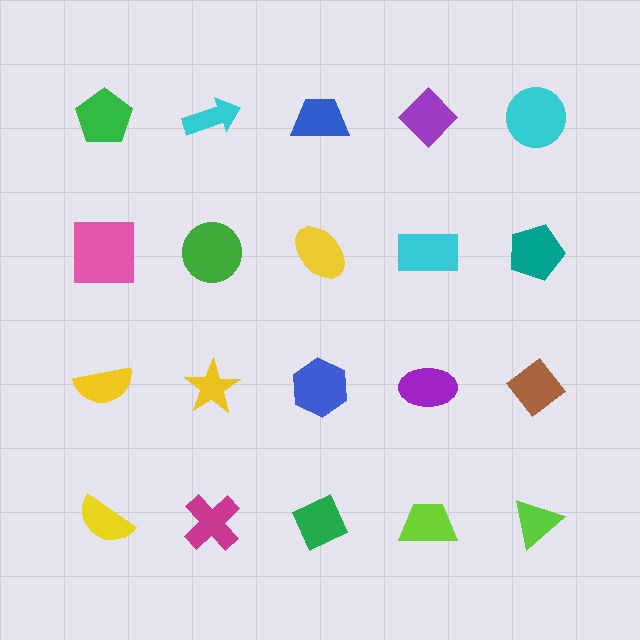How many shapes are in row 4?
5 shapes.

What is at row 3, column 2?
A yellow star.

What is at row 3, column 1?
A yellow semicircle.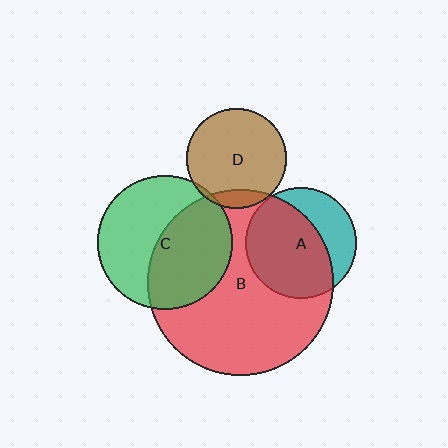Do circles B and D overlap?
Yes.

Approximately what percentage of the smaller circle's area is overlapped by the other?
Approximately 10%.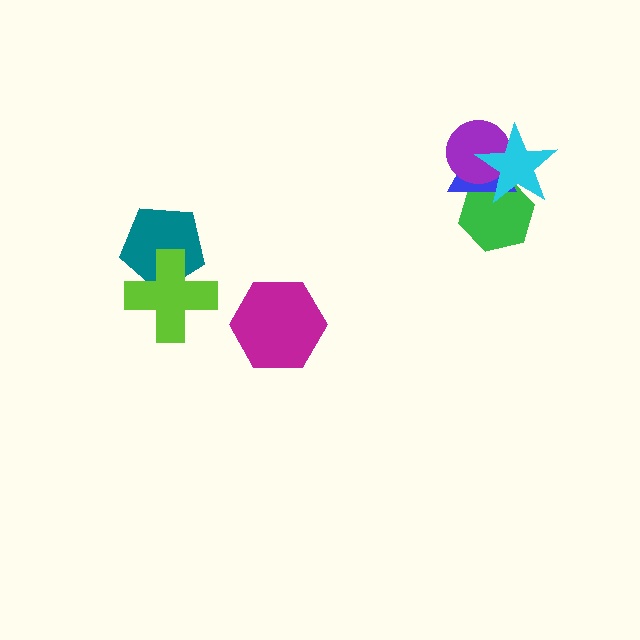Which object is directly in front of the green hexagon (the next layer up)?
The blue triangle is directly in front of the green hexagon.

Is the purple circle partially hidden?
Yes, it is partially covered by another shape.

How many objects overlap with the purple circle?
2 objects overlap with the purple circle.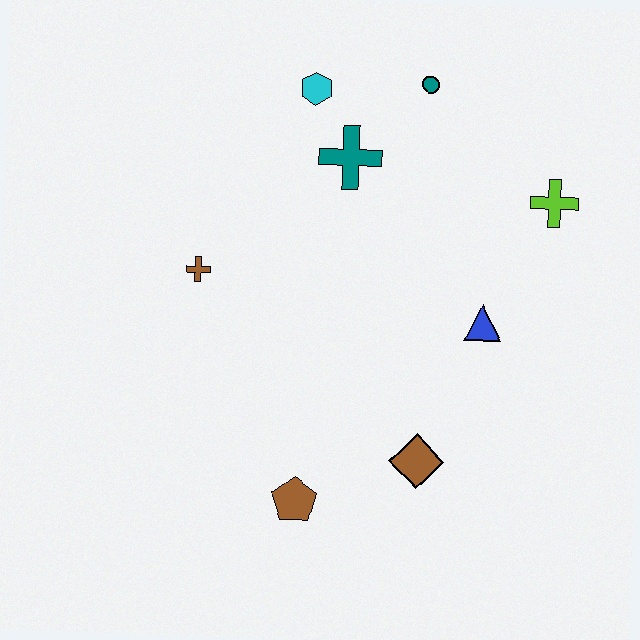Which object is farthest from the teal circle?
The brown pentagon is farthest from the teal circle.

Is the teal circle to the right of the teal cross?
Yes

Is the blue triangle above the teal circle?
No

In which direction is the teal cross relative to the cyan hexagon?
The teal cross is below the cyan hexagon.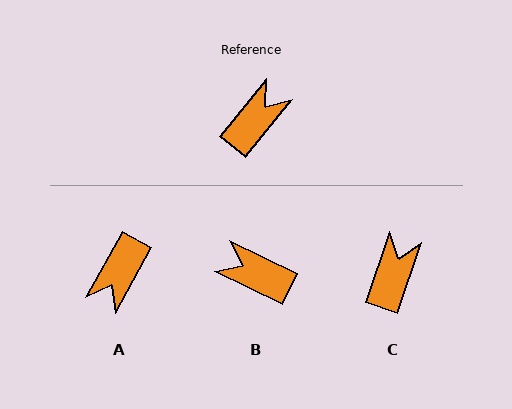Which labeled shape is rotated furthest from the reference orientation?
A, about 171 degrees away.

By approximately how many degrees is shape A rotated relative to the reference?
Approximately 171 degrees clockwise.